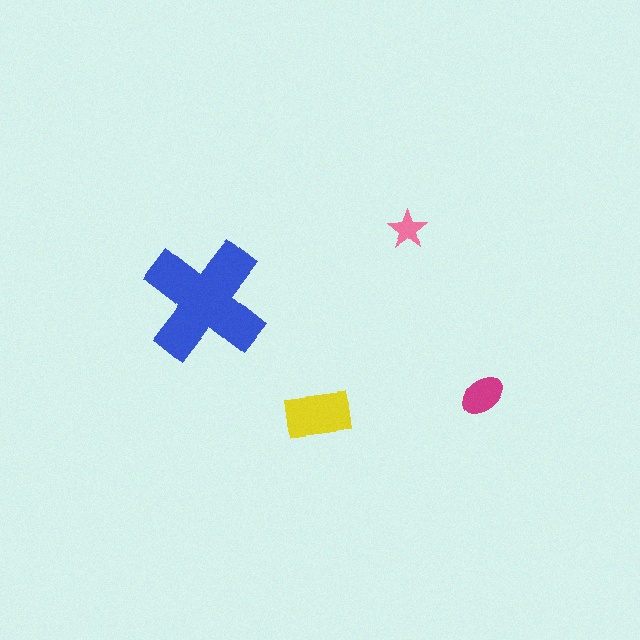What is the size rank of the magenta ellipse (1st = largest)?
3rd.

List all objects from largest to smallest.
The blue cross, the yellow rectangle, the magenta ellipse, the pink star.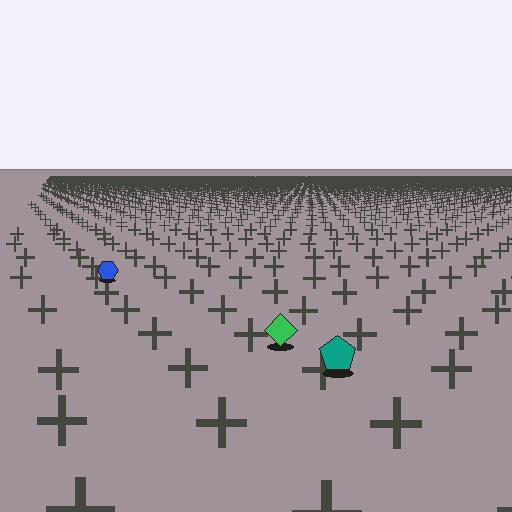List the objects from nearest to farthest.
From nearest to farthest: the teal pentagon, the green diamond, the blue hexagon.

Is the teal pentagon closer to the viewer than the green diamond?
Yes. The teal pentagon is closer — you can tell from the texture gradient: the ground texture is coarser near it.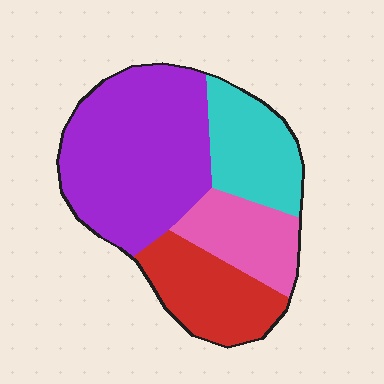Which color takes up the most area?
Purple, at roughly 45%.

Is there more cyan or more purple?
Purple.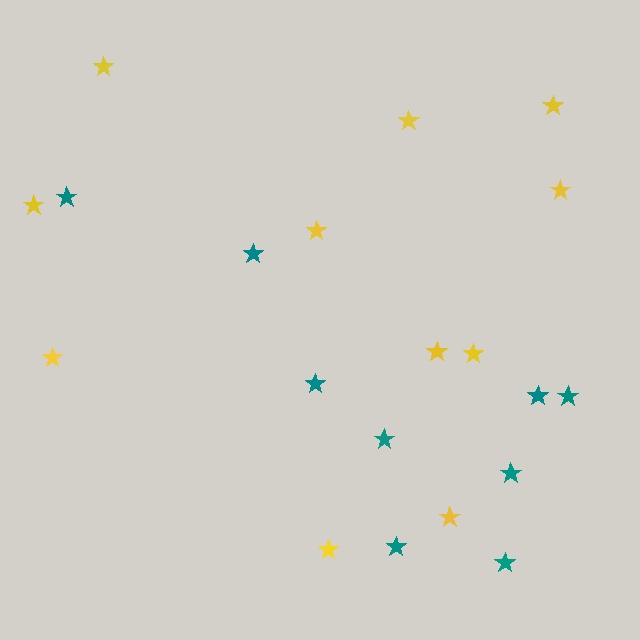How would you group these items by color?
There are 2 groups: one group of teal stars (9) and one group of yellow stars (11).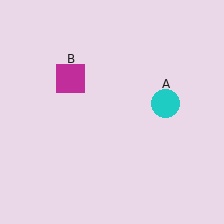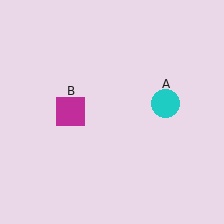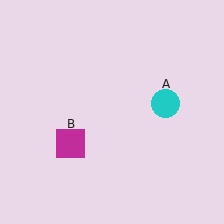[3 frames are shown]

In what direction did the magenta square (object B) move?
The magenta square (object B) moved down.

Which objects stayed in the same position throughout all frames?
Cyan circle (object A) remained stationary.